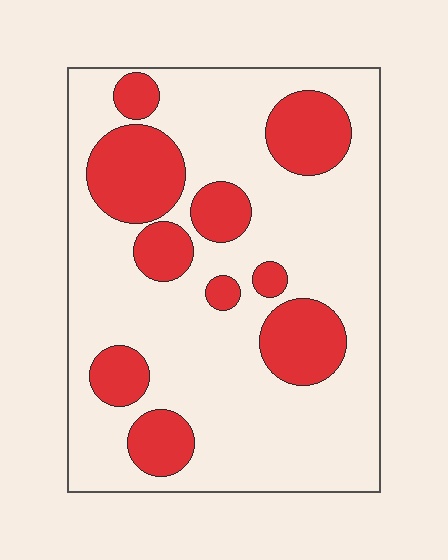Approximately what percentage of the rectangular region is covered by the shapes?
Approximately 25%.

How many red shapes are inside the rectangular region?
10.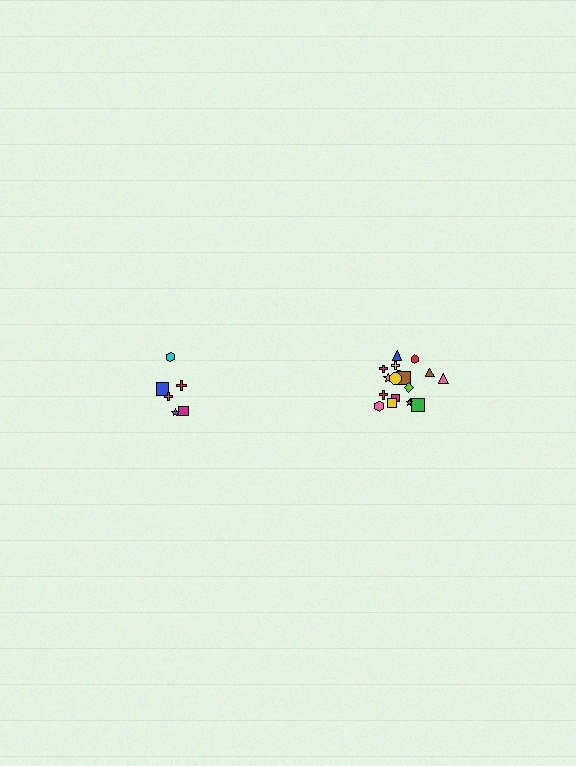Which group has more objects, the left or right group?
The right group.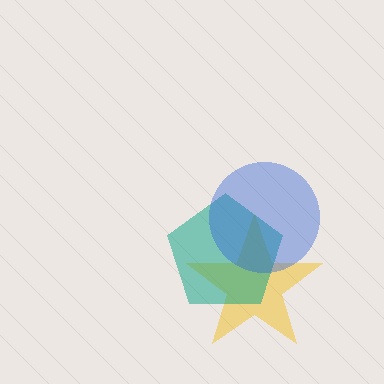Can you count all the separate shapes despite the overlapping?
Yes, there are 3 separate shapes.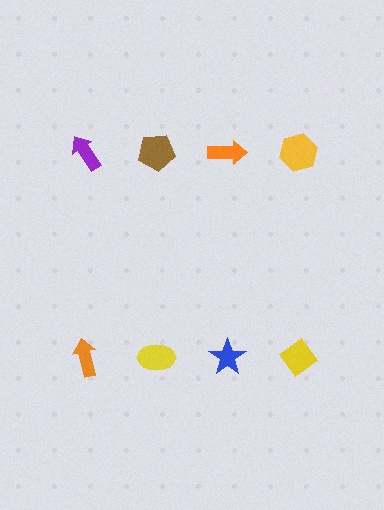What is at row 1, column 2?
A brown pentagon.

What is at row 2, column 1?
An orange arrow.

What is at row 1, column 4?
A yellow hexagon.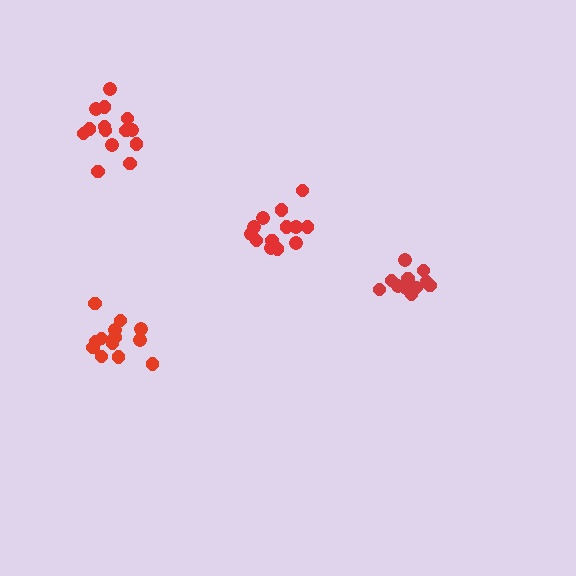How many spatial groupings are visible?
There are 4 spatial groupings.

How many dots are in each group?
Group 1: 13 dots, Group 2: 13 dots, Group 3: 14 dots, Group 4: 11 dots (51 total).